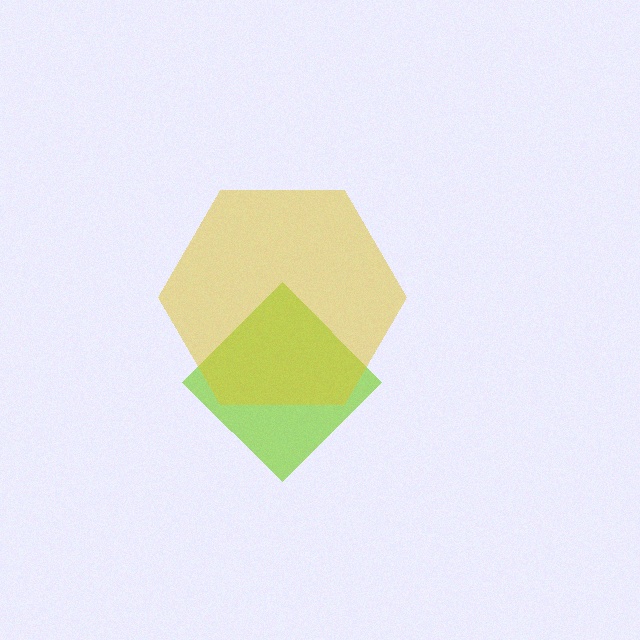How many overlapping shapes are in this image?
There are 2 overlapping shapes in the image.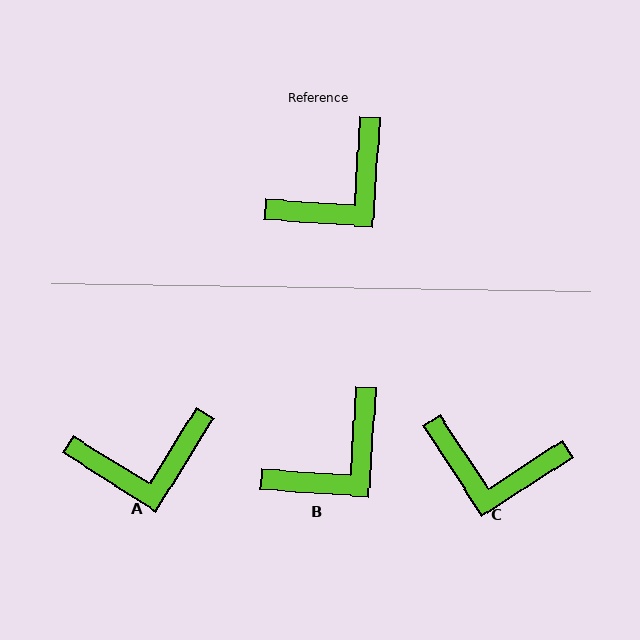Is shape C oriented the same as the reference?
No, it is off by about 53 degrees.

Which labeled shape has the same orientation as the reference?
B.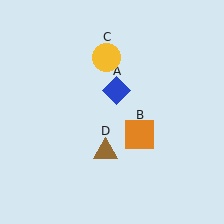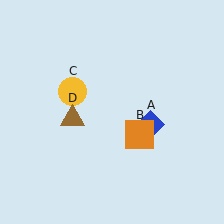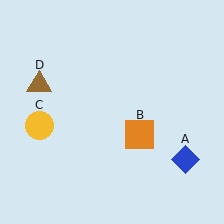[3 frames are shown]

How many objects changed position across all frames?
3 objects changed position: blue diamond (object A), yellow circle (object C), brown triangle (object D).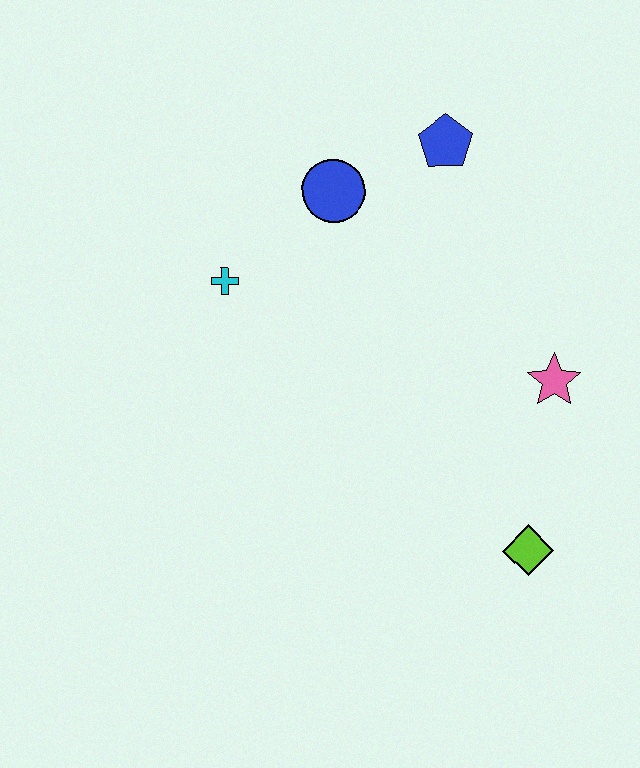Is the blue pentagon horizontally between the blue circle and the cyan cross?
No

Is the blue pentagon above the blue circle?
Yes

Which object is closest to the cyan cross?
The blue circle is closest to the cyan cross.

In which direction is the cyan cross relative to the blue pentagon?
The cyan cross is to the left of the blue pentagon.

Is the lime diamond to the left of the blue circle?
No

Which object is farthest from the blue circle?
The lime diamond is farthest from the blue circle.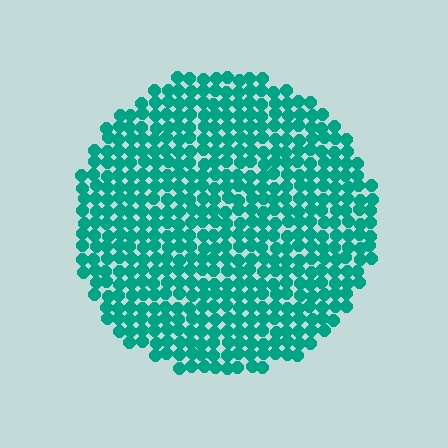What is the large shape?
The large shape is a circle.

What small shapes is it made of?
It is made of small circles.